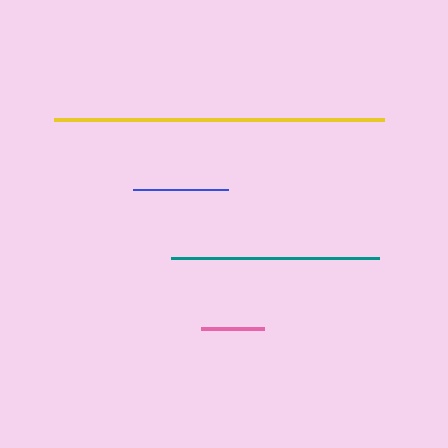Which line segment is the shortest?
The pink line is the shortest at approximately 63 pixels.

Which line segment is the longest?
The yellow line is the longest at approximately 329 pixels.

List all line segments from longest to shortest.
From longest to shortest: yellow, teal, blue, pink.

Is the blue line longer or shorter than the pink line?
The blue line is longer than the pink line.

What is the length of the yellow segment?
The yellow segment is approximately 329 pixels long.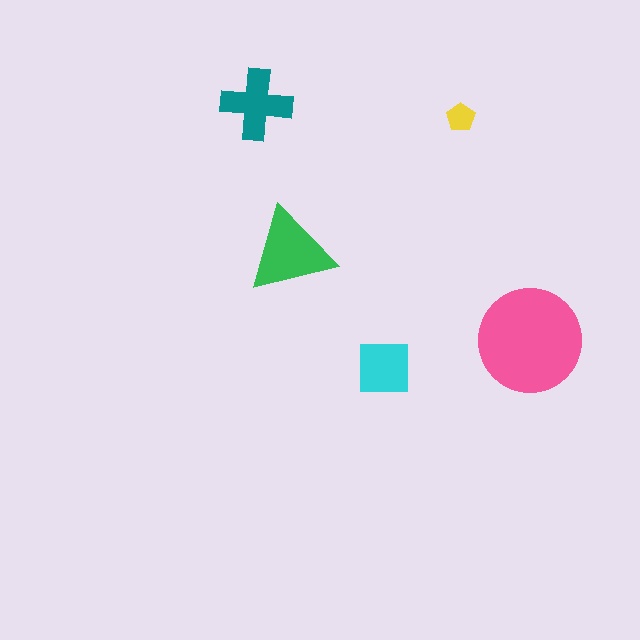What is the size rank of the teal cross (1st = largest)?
3rd.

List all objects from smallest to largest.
The yellow pentagon, the cyan square, the teal cross, the green triangle, the pink circle.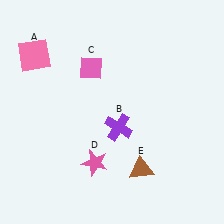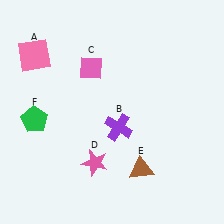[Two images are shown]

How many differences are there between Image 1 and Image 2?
There is 1 difference between the two images.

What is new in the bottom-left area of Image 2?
A green pentagon (F) was added in the bottom-left area of Image 2.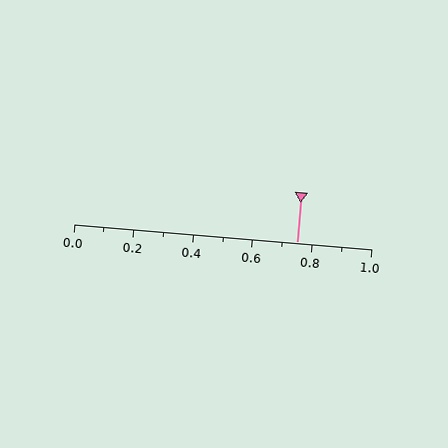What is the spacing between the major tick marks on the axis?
The major ticks are spaced 0.2 apart.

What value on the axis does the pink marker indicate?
The marker indicates approximately 0.75.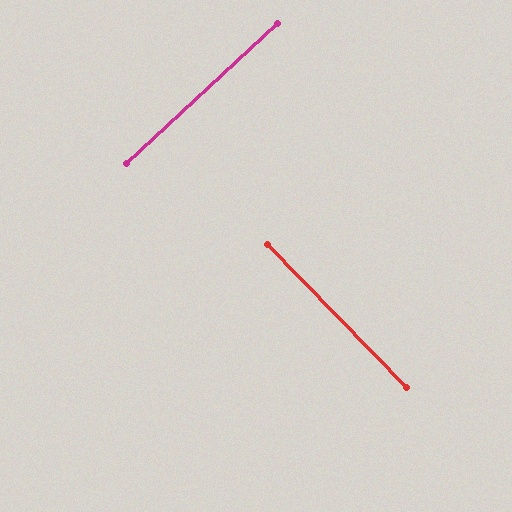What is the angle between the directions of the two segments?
Approximately 89 degrees.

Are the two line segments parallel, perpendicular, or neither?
Perpendicular — they meet at approximately 89°.